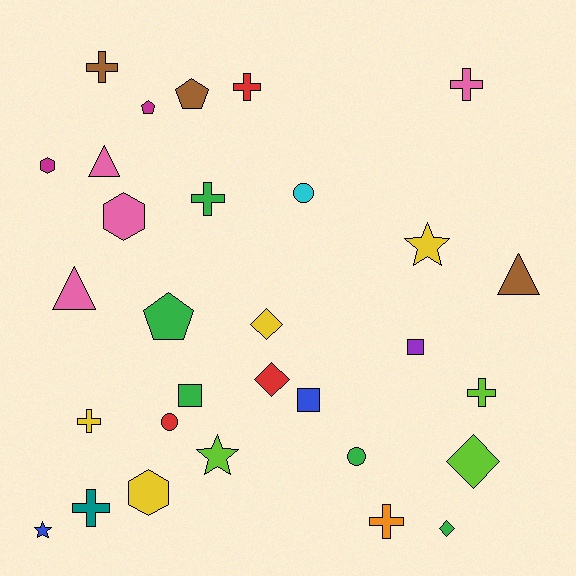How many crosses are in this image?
There are 8 crosses.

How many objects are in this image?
There are 30 objects.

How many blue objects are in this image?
There are 2 blue objects.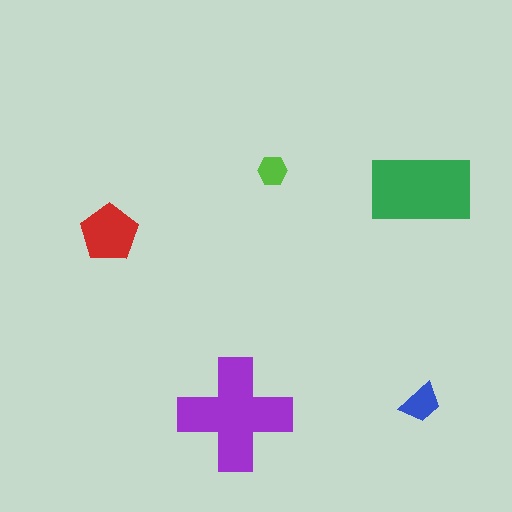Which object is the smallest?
The lime hexagon.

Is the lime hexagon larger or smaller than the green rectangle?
Smaller.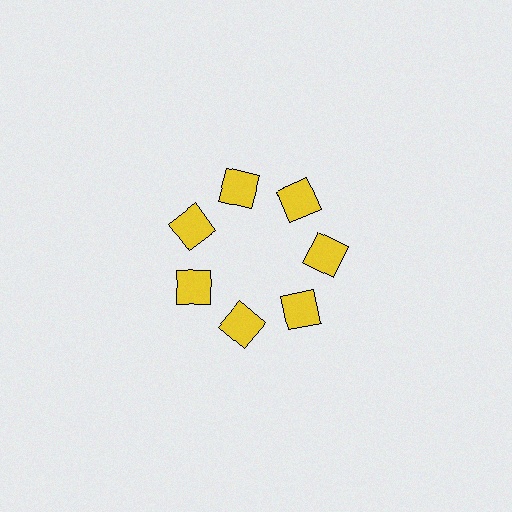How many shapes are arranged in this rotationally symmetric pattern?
There are 7 shapes, arranged in 7 groups of 1.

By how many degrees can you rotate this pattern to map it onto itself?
The pattern maps onto itself every 51 degrees of rotation.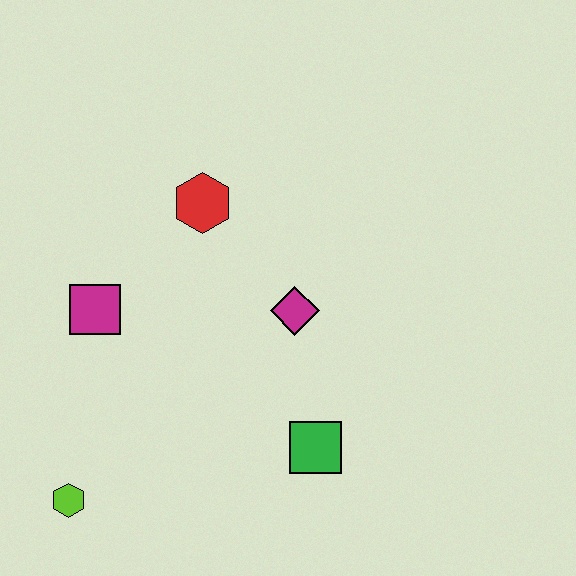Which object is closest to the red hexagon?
The magenta diamond is closest to the red hexagon.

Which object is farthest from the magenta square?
The green square is farthest from the magenta square.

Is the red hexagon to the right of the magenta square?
Yes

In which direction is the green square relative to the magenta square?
The green square is to the right of the magenta square.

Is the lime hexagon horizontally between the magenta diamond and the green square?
No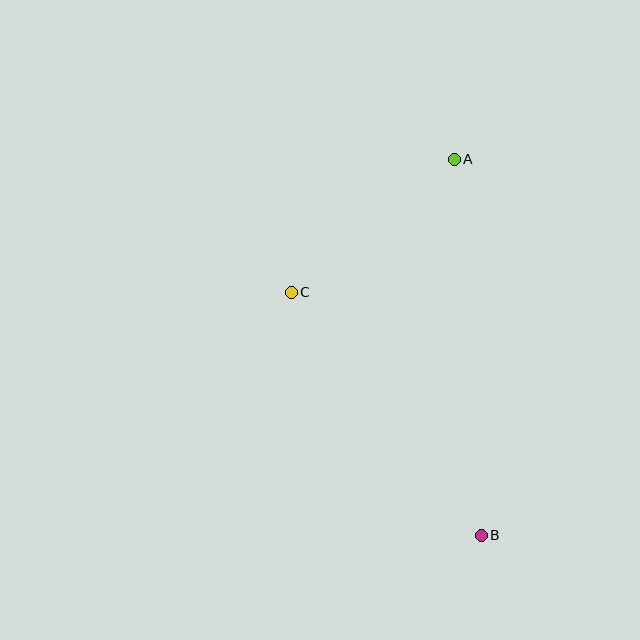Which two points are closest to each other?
Points A and C are closest to each other.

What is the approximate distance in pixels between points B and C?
The distance between B and C is approximately 308 pixels.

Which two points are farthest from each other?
Points A and B are farthest from each other.